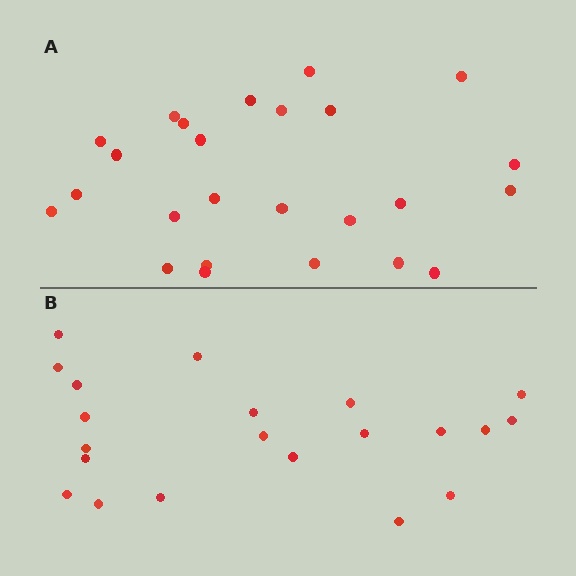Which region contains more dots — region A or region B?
Region A (the top region) has more dots.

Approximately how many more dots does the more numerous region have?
Region A has about 4 more dots than region B.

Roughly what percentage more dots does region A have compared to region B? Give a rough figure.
About 20% more.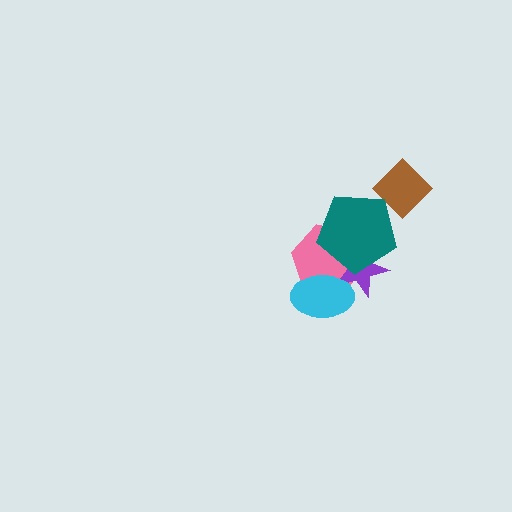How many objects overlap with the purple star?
3 objects overlap with the purple star.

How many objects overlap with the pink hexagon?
3 objects overlap with the pink hexagon.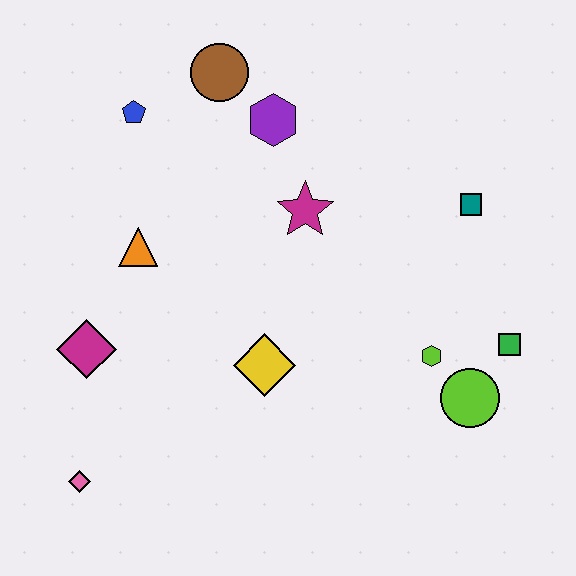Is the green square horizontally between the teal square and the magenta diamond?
No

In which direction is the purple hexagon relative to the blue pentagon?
The purple hexagon is to the right of the blue pentagon.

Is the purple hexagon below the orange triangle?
No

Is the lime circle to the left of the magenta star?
No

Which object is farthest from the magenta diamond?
The green square is farthest from the magenta diamond.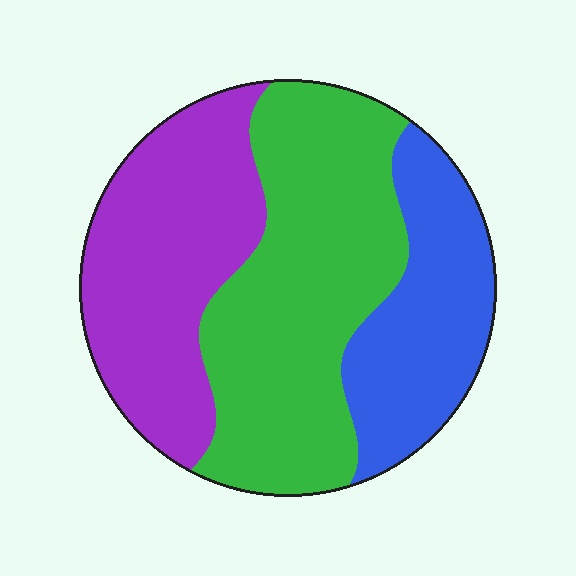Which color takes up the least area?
Blue, at roughly 25%.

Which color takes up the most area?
Green, at roughly 45%.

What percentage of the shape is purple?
Purple takes up about one third (1/3) of the shape.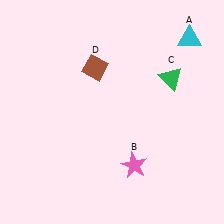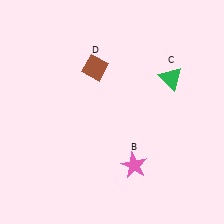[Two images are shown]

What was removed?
The cyan triangle (A) was removed in Image 2.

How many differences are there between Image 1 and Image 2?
There is 1 difference between the two images.